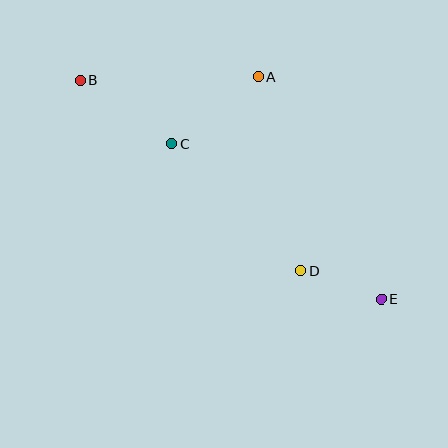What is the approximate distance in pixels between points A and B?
The distance between A and B is approximately 178 pixels.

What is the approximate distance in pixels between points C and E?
The distance between C and E is approximately 261 pixels.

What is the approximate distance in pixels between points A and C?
The distance between A and C is approximately 109 pixels.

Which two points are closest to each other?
Points D and E are closest to each other.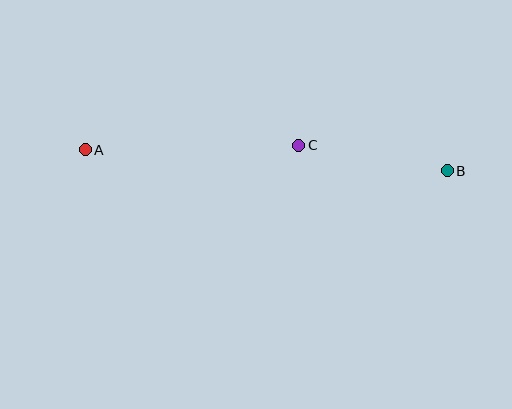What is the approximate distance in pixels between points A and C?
The distance between A and C is approximately 214 pixels.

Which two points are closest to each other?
Points B and C are closest to each other.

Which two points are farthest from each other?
Points A and B are farthest from each other.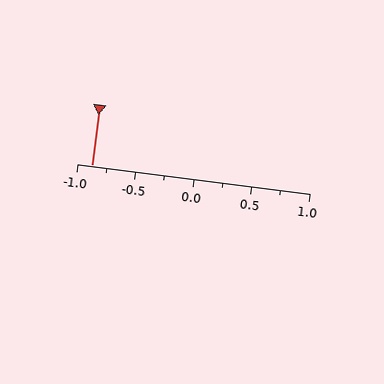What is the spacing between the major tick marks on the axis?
The major ticks are spaced 0.5 apart.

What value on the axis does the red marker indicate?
The marker indicates approximately -0.88.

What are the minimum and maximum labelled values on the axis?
The axis runs from -1.0 to 1.0.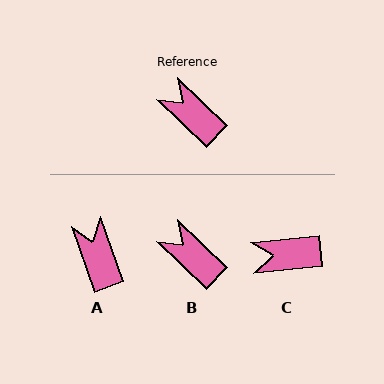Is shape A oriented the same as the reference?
No, it is off by about 26 degrees.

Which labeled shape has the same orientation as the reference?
B.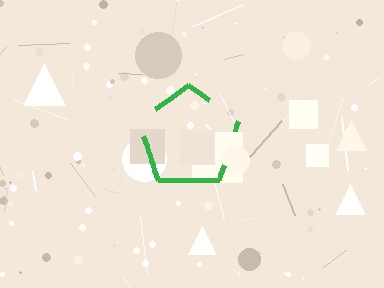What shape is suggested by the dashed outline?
The dashed outline suggests a pentagon.